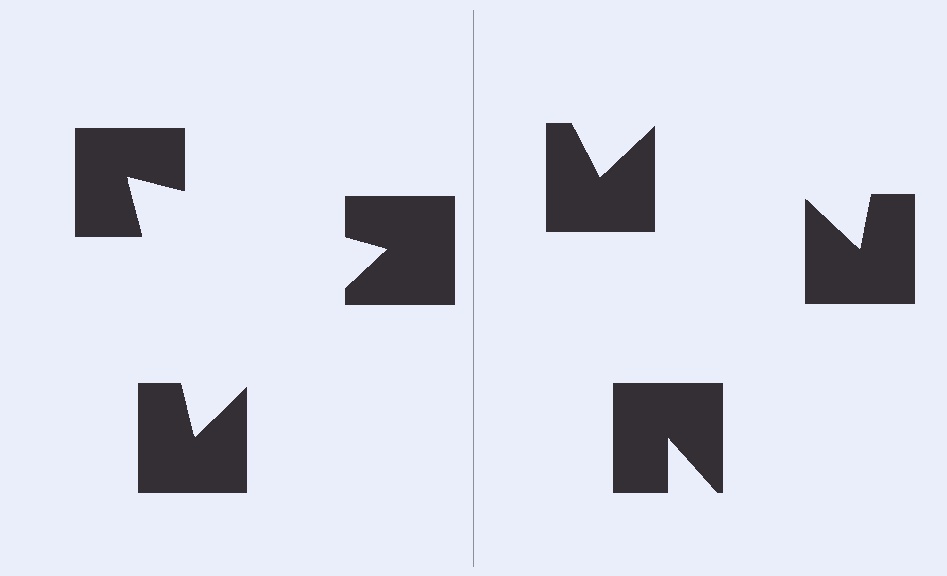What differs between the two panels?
The notched squares are positioned identically on both sides; only the wedge orientations differ. On the left they align to a triangle; on the right they are misaligned.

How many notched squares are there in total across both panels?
6 — 3 on each side.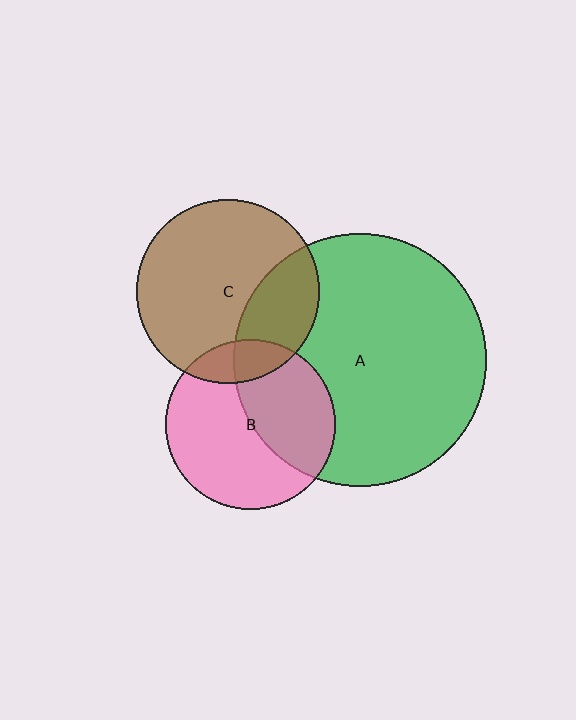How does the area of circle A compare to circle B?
Approximately 2.2 times.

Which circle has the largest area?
Circle A (green).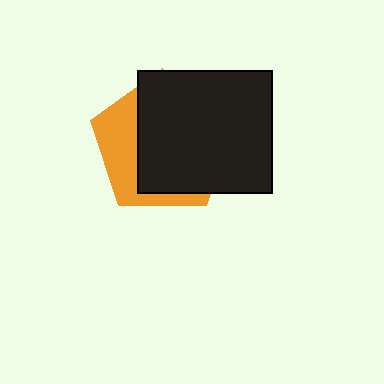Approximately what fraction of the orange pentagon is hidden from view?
Roughly 67% of the orange pentagon is hidden behind the black rectangle.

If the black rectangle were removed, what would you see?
You would see the complete orange pentagon.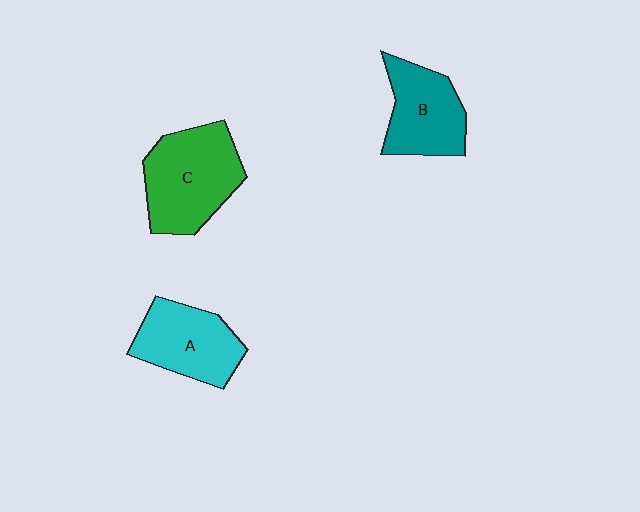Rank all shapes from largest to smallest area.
From largest to smallest: C (green), A (cyan), B (teal).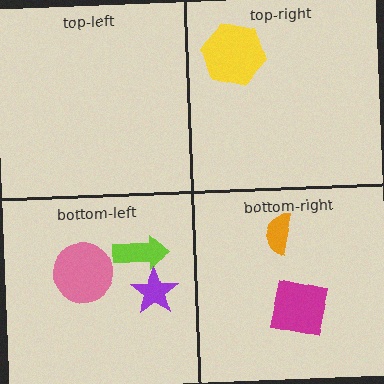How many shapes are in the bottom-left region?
3.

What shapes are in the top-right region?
The yellow hexagon.